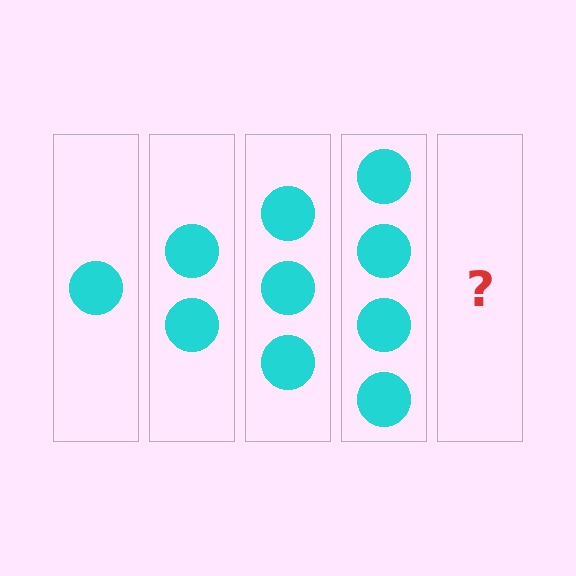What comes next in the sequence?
The next element should be 5 circles.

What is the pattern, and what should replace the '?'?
The pattern is that each step adds one more circle. The '?' should be 5 circles.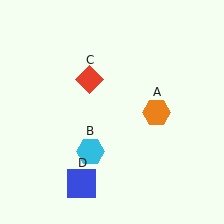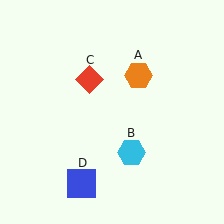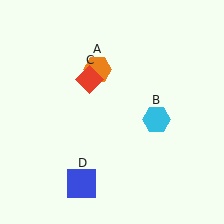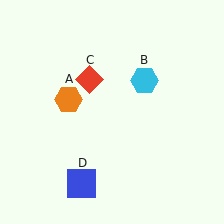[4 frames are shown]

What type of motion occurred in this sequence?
The orange hexagon (object A), cyan hexagon (object B) rotated counterclockwise around the center of the scene.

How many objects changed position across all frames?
2 objects changed position: orange hexagon (object A), cyan hexagon (object B).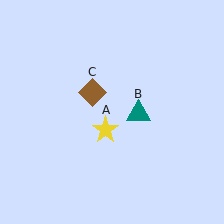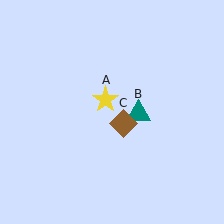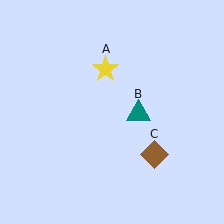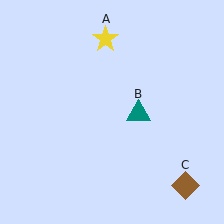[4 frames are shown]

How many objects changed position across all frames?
2 objects changed position: yellow star (object A), brown diamond (object C).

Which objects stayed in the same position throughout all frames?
Teal triangle (object B) remained stationary.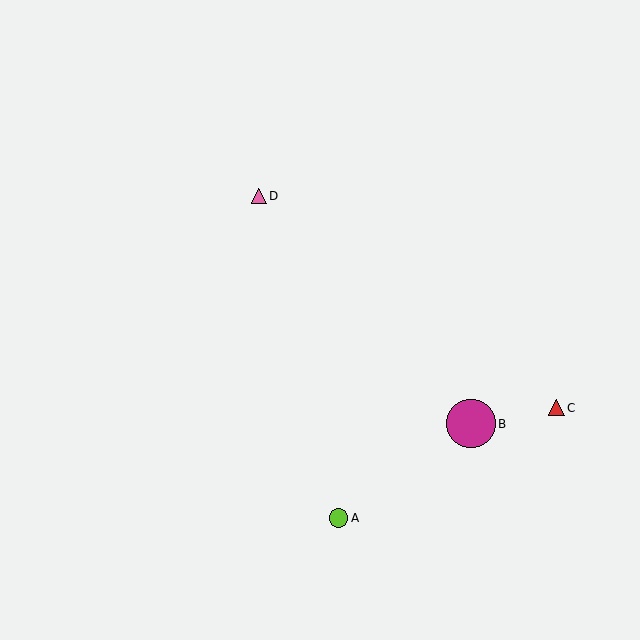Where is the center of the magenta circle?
The center of the magenta circle is at (471, 424).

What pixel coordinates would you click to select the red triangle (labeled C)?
Click at (556, 408) to select the red triangle C.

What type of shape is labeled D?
Shape D is a pink triangle.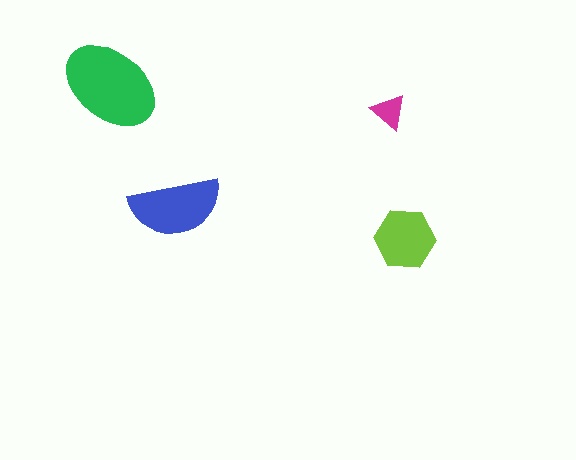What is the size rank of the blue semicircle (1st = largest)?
2nd.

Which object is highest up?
The green ellipse is topmost.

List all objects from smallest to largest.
The magenta triangle, the lime hexagon, the blue semicircle, the green ellipse.